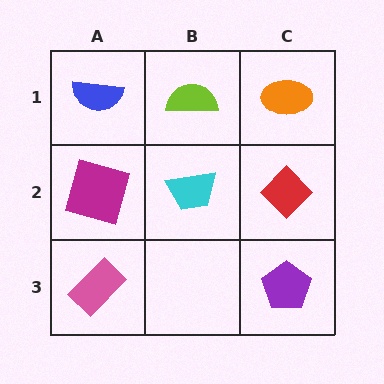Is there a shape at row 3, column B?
No, that cell is empty.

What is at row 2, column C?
A red diamond.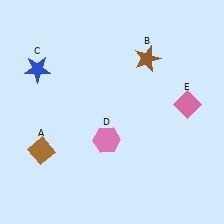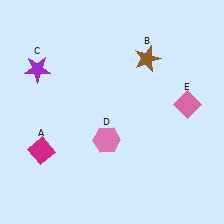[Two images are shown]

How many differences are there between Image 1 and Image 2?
There are 2 differences between the two images.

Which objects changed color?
A changed from brown to magenta. C changed from blue to purple.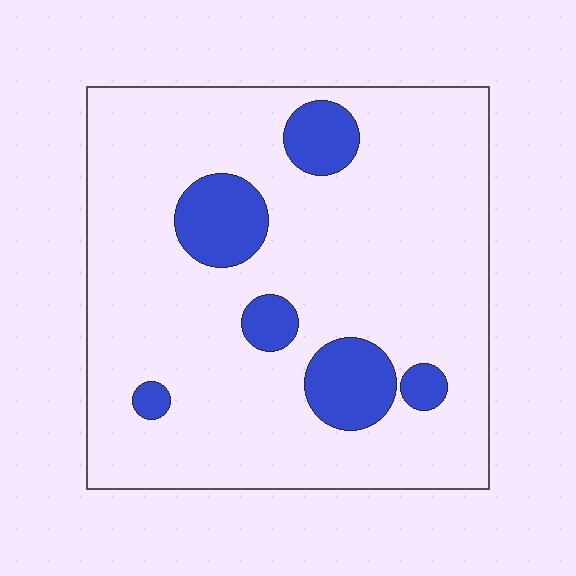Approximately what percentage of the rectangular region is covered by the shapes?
Approximately 15%.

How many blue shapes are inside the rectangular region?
6.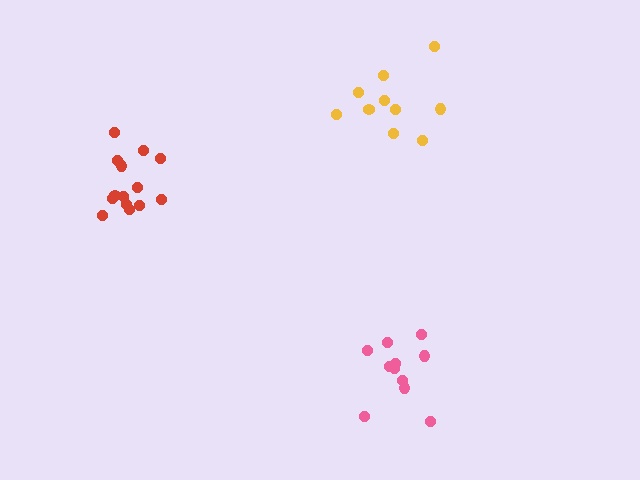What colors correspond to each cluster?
The clusters are colored: yellow, pink, red.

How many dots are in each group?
Group 1: 10 dots, Group 2: 11 dots, Group 3: 15 dots (36 total).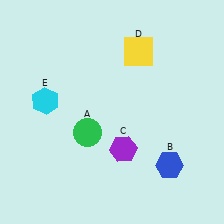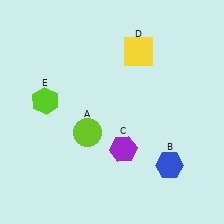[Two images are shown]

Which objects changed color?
A changed from green to lime. E changed from cyan to lime.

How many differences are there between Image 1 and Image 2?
There are 2 differences between the two images.